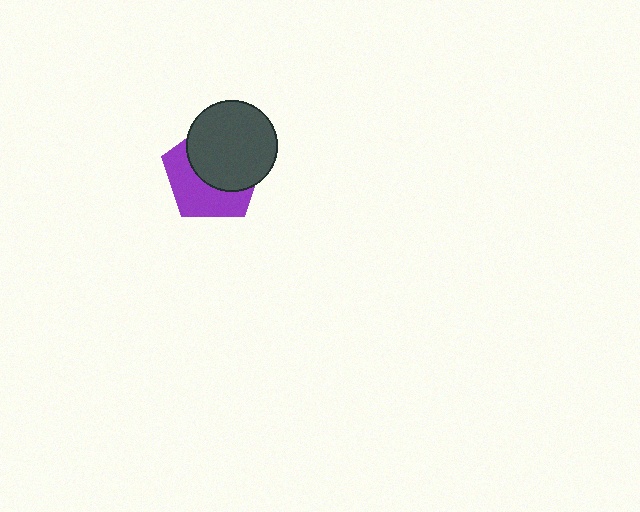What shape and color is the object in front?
The object in front is a dark gray circle.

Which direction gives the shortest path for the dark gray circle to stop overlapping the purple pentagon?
Moving toward the upper-right gives the shortest separation.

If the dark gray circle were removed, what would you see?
You would see the complete purple pentagon.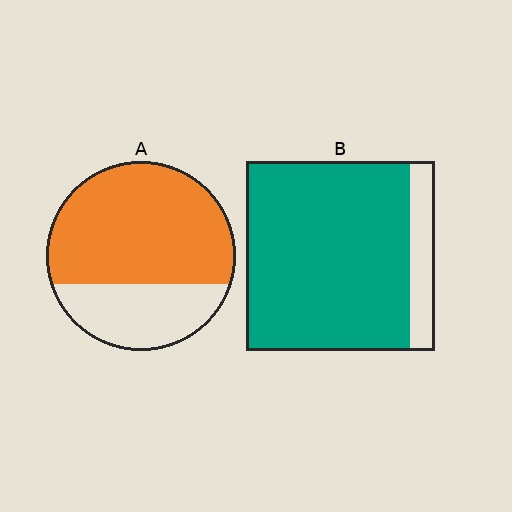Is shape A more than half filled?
Yes.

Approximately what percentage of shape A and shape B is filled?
A is approximately 70% and B is approximately 85%.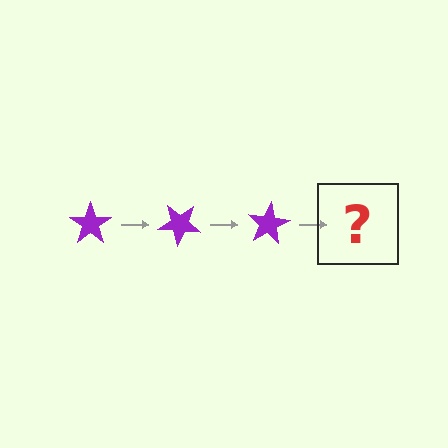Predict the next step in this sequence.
The next step is a purple star rotated 120 degrees.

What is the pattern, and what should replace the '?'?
The pattern is that the star rotates 40 degrees each step. The '?' should be a purple star rotated 120 degrees.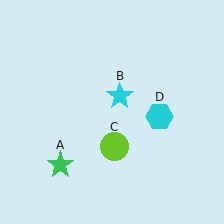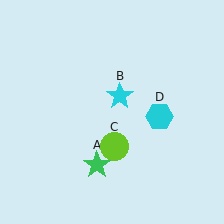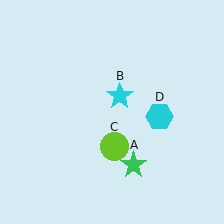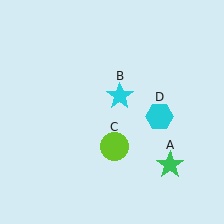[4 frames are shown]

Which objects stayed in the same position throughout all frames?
Cyan star (object B) and lime circle (object C) and cyan hexagon (object D) remained stationary.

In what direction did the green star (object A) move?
The green star (object A) moved right.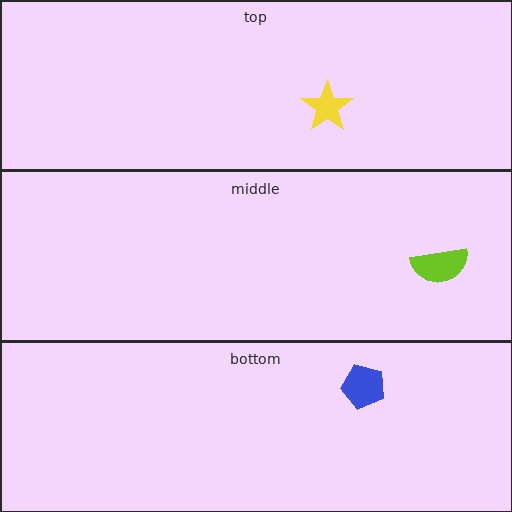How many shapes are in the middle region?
1.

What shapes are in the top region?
The yellow star.